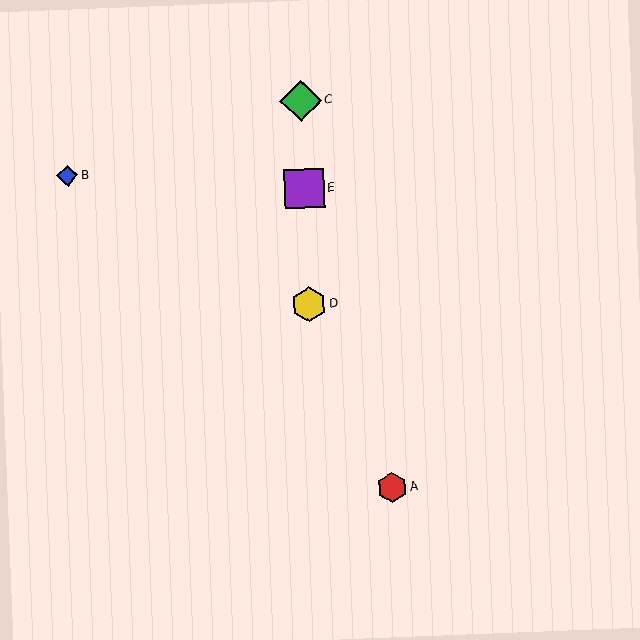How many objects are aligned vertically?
3 objects (C, D, E) are aligned vertically.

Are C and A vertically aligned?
No, C is at x≈301 and A is at x≈392.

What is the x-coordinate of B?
Object B is at x≈67.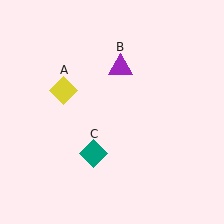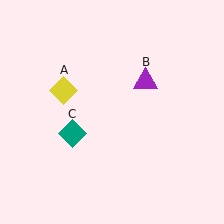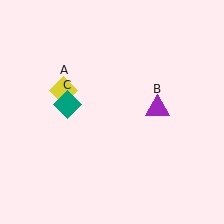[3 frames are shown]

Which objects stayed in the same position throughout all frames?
Yellow diamond (object A) remained stationary.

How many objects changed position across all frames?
2 objects changed position: purple triangle (object B), teal diamond (object C).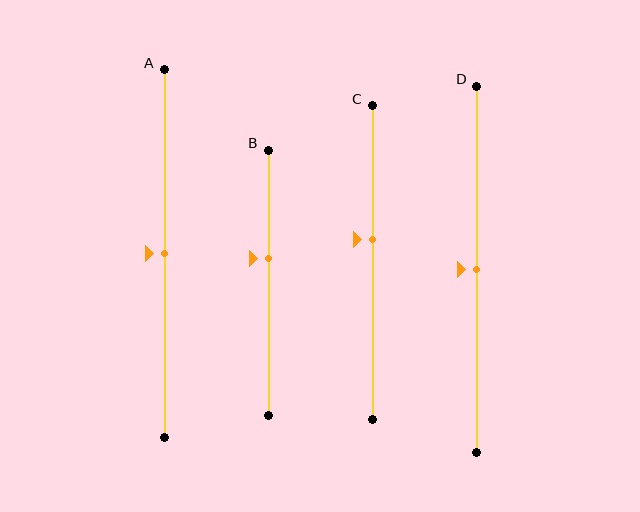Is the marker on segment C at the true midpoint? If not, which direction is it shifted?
No, the marker on segment C is shifted upward by about 7% of the segment length.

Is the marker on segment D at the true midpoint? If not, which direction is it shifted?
Yes, the marker on segment D is at the true midpoint.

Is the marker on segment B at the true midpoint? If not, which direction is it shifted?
No, the marker on segment B is shifted upward by about 9% of the segment length.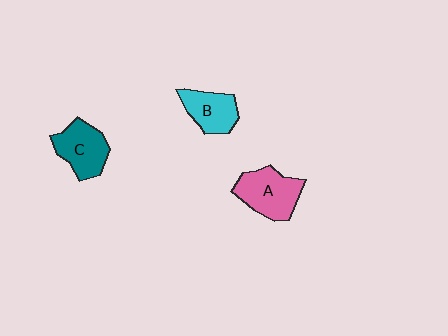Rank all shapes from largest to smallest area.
From largest to smallest: A (pink), C (teal), B (cyan).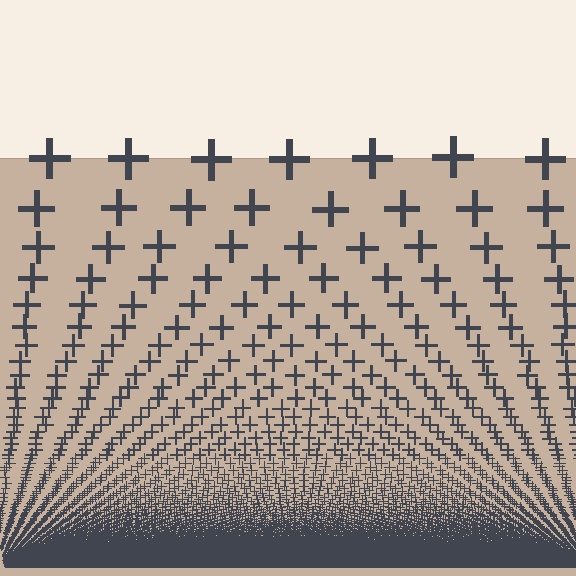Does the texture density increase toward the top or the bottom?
Density increases toward the bottom.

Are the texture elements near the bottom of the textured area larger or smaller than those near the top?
Smaller. The gradient is inverted — elements near the bottom are smaller and denser.